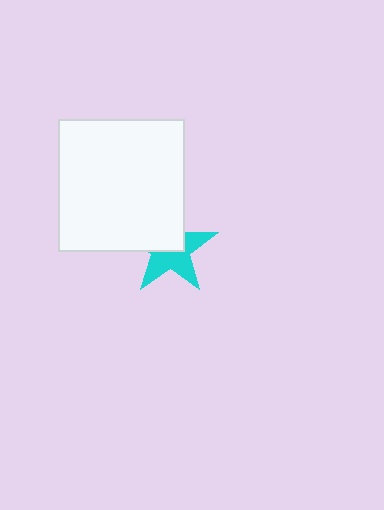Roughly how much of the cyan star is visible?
About half of it is visible (roughly 54%).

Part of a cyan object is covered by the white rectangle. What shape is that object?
It is a star.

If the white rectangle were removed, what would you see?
You would see the complete cyan star.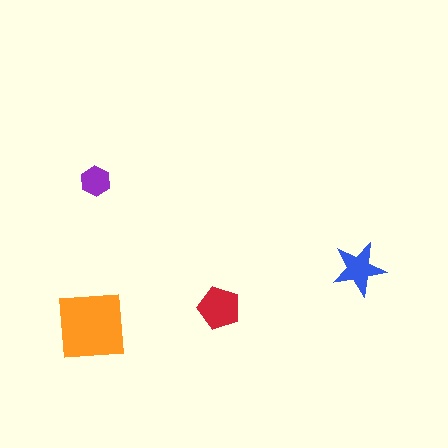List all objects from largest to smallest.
The orange square, the red pentagon, the blue star, the purple hexagon.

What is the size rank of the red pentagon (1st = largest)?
2nd.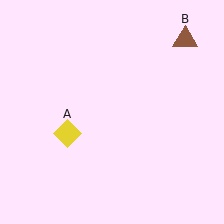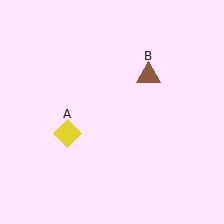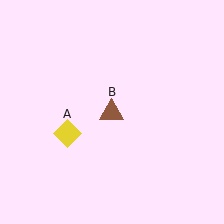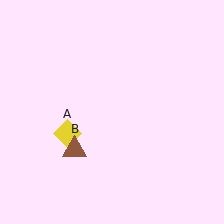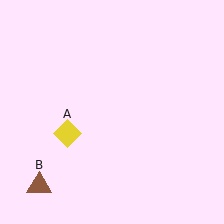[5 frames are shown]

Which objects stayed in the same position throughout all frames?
Yellow diamond (object A) remained stationary.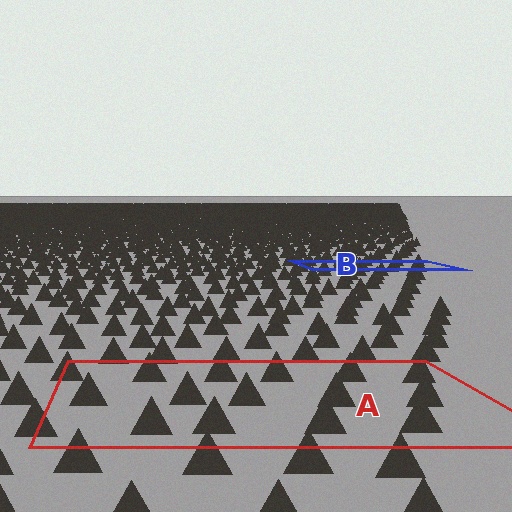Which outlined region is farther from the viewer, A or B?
Region B is farther from the viewer — the texture elements inside it appear smaller and more densely packed.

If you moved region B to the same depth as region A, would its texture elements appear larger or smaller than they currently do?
They would appear larger. At a closer depth, the same texture elements are projected at a bigger on-screen size.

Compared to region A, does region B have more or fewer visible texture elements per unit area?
Region B has more texture elements per unit area — they are packed more densely because it is farther away.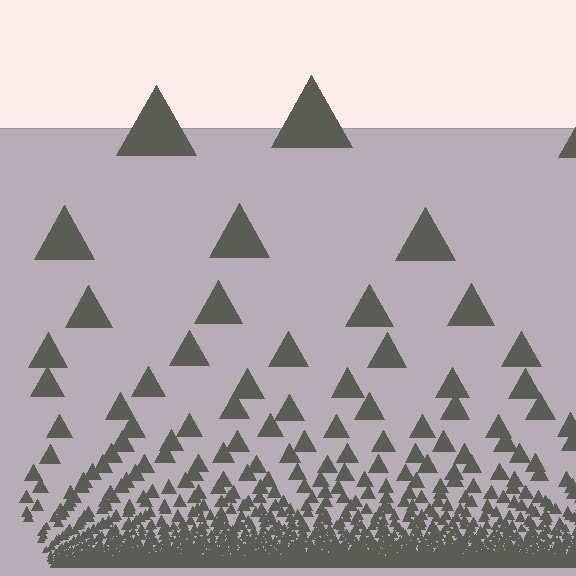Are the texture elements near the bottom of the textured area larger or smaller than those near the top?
Smaller. The gradient is inverted — elements near the bottom are smaller and denser.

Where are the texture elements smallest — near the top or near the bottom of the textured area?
Near the bottom.